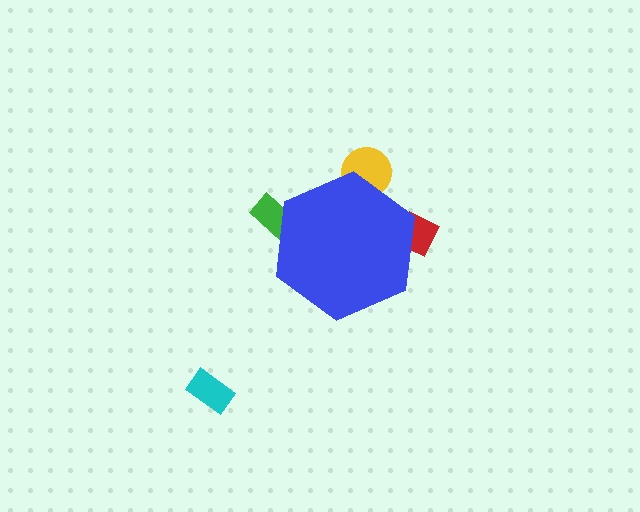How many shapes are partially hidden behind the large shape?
3 shapes are partially hidden.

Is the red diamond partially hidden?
Yes, the red diamond is partially hidden behind the blue hexagon.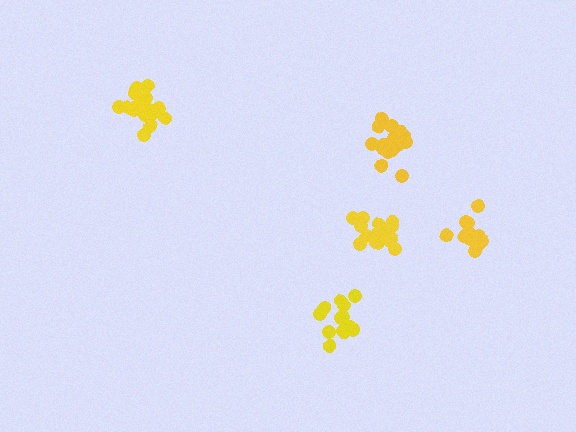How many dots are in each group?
Group 1: 17 dots, Group 2: 18 dots, Group 3: 16 dots, Group 4: 19 dots, Group 5: 15 dots (85 total).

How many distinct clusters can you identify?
There are 5 distinct clusters.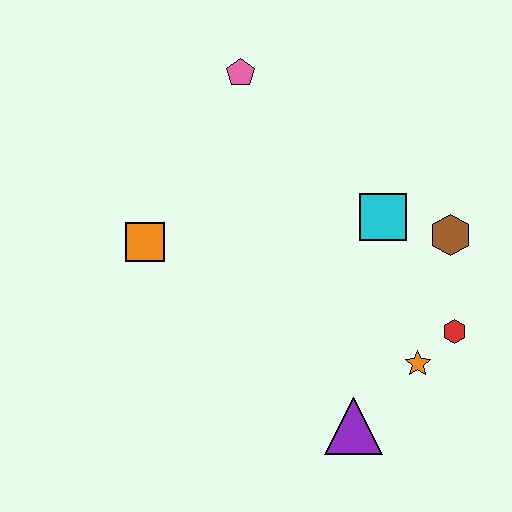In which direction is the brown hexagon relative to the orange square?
The brown hexagon is to the right of the orange square.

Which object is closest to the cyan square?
The brown hexagon is closest to the cyan square.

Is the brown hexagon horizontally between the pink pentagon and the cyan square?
No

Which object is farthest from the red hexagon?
The pink pentagon is farthest from the red hexagon.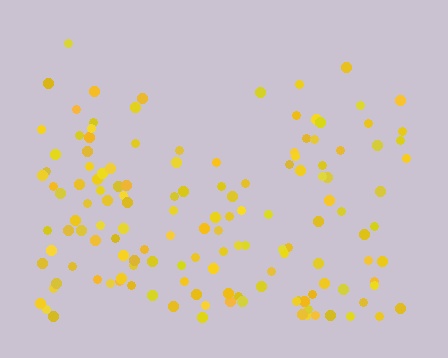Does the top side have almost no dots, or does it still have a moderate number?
Still a moderate number, just noticeably fewer than the bottom.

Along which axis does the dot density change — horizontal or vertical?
Vertical.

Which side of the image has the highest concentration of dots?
The bottom.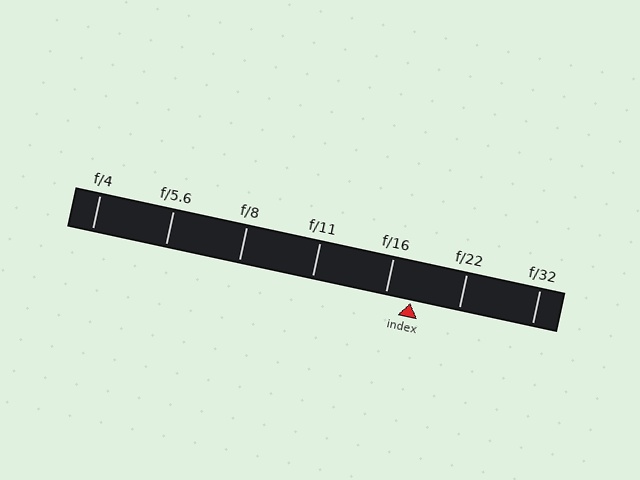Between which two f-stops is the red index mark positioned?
The index mark is between f/16 and f/22.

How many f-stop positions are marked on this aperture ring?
There are 7 f-stop positions marked.